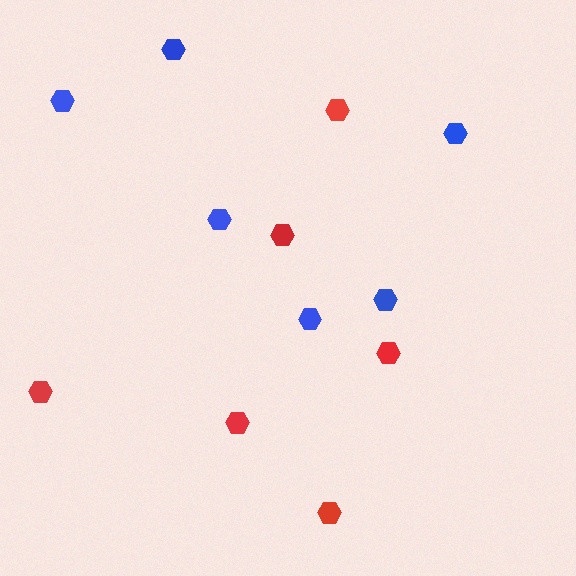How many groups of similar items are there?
There are 2 groups: one group of blue hexagons (6) and one group of red hexagons (6).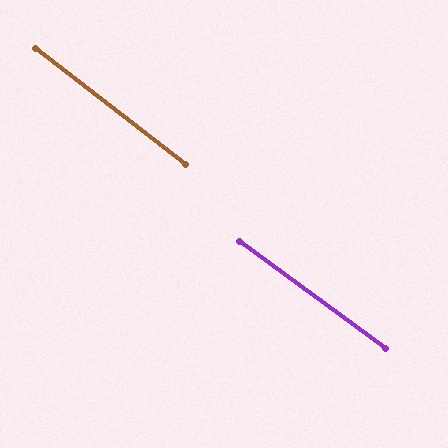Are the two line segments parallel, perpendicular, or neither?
Parallel — their directions differ by only 1.5°.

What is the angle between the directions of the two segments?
Approximately 2 degrees.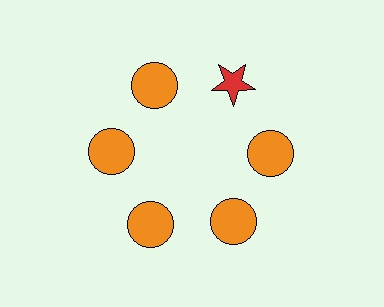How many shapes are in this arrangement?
There are 6 shapes arranged in a ring pattern.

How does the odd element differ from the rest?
It differs in both color (red instead of orange) and shape (star instead of circle).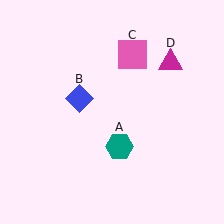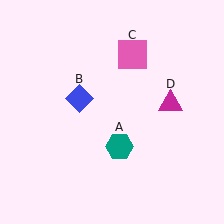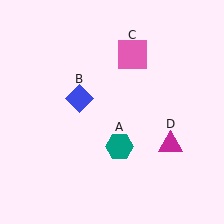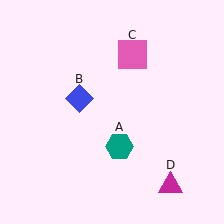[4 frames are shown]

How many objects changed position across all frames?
1 object changed position: magenta triangle (object D).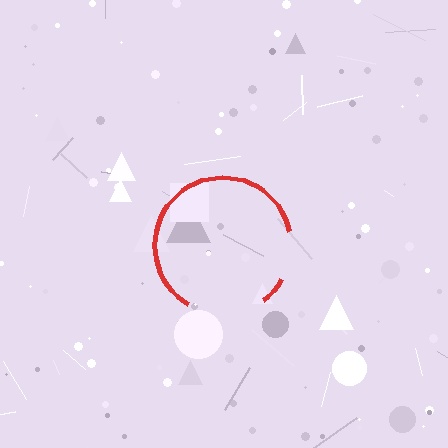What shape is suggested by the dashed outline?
The dashed outline suggests a circle.